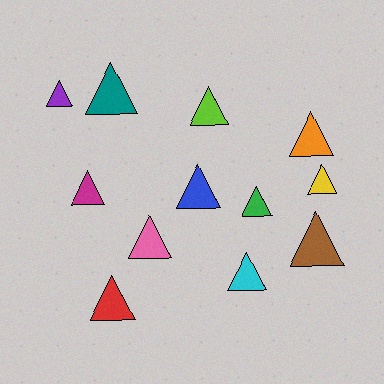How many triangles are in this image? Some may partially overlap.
There are 12 triangles.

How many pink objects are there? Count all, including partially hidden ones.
There is 1 pink object.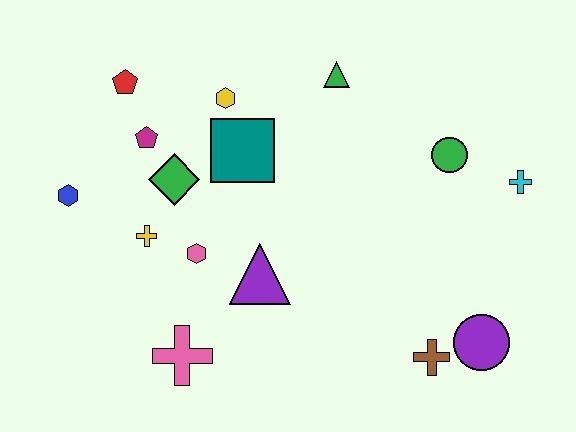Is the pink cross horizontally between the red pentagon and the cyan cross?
Yes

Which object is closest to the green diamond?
The magenta pentagon is closest to the green diamond.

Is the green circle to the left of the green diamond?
No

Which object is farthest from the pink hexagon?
The cyan cross is farthest from the pink hexagon.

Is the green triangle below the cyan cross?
No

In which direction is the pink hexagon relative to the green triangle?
The pink hexagon is below the green triangle.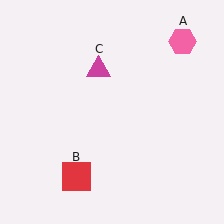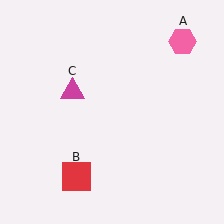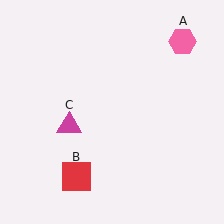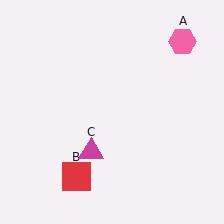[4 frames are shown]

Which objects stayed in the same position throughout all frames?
Pink hexagon (object A) and red square (object B) remained stationary.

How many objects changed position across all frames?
1 object changed position: magenta triangle (object C).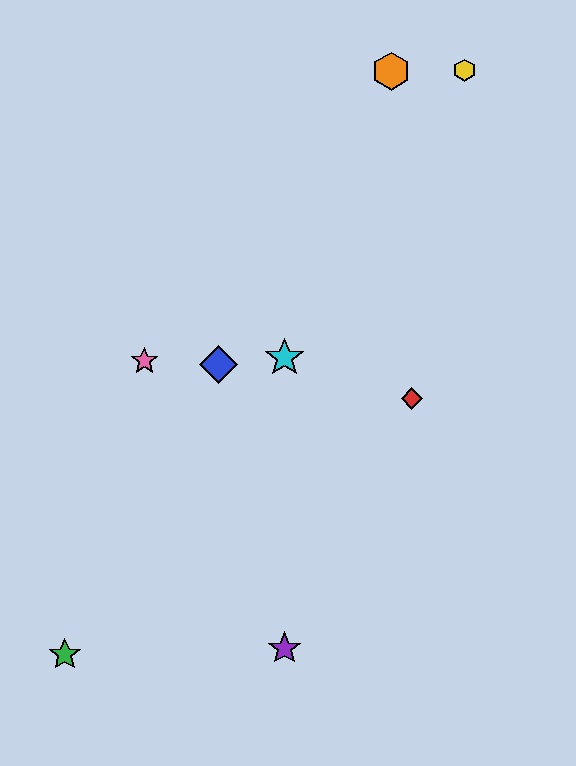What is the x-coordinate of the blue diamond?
The blue diamond is at x≈219.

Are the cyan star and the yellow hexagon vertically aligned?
No, the cyan star is at x≈284 and the yellow hexagon is at x≈465.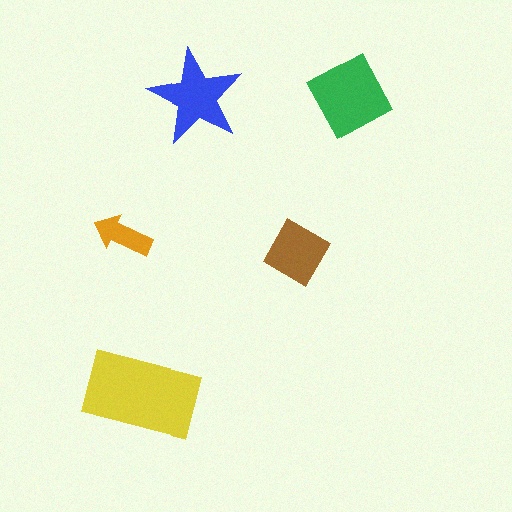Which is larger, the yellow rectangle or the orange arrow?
The yellow rectangle.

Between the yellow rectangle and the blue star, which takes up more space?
The yellow rectangle.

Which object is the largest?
The yellow rectangle.